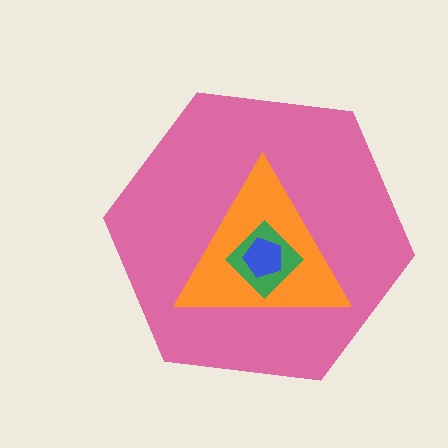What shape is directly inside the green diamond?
The blue pentagon.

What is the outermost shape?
The pink hexagon.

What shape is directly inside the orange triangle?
The green diamond.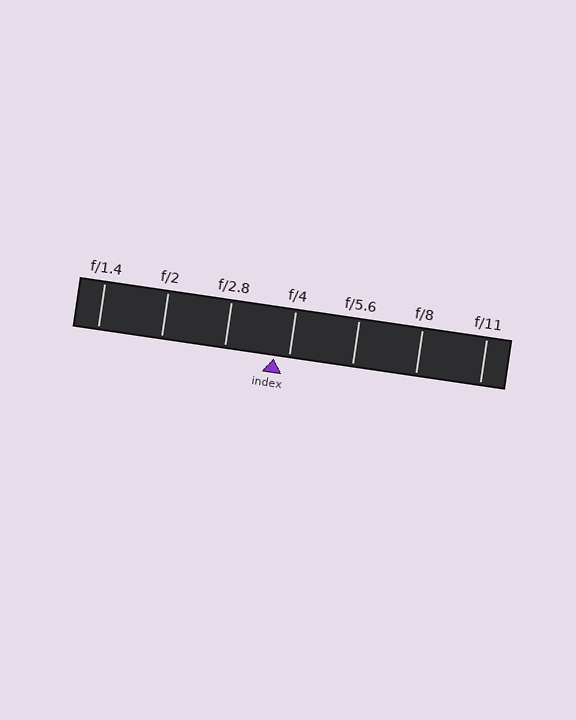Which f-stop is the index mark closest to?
The index mark is closest to f/4.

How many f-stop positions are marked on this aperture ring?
There are 7 f-stop positions marked.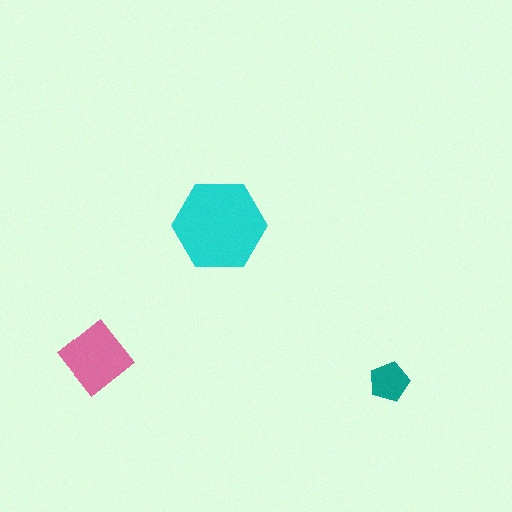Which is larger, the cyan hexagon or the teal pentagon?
The cyan hexagon.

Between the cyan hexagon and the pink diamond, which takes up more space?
The cyan hexagon.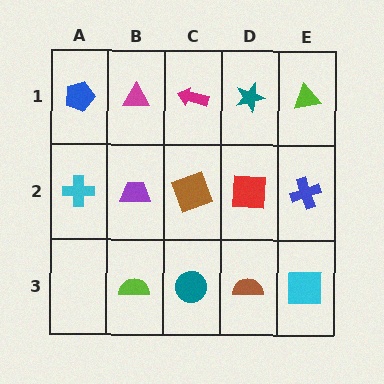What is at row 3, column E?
A cyan square.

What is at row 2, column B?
A purple trapezoid.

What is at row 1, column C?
A magenta arrow.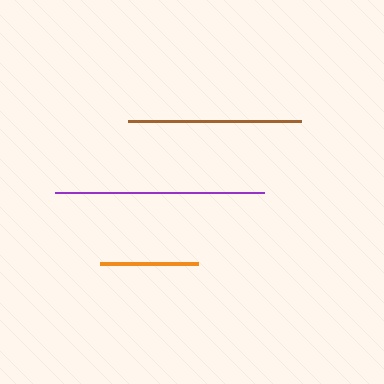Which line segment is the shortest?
The orange line is the shortest at approximately 98 pixels.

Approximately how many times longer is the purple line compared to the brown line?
The purple line is approximately 1.2 times the length of the brown line.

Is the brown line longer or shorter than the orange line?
The brown line is longer than the orange line.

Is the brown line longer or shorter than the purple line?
The purple line is longer than the brown line.